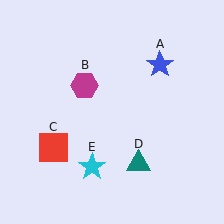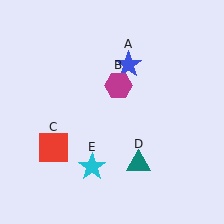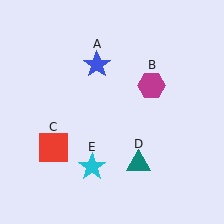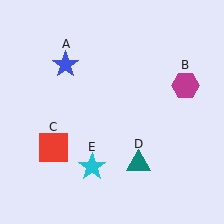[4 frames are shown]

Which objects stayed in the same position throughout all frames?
Red square (object C) and teal triangle (object D) and cyan star (object E) remained stationary.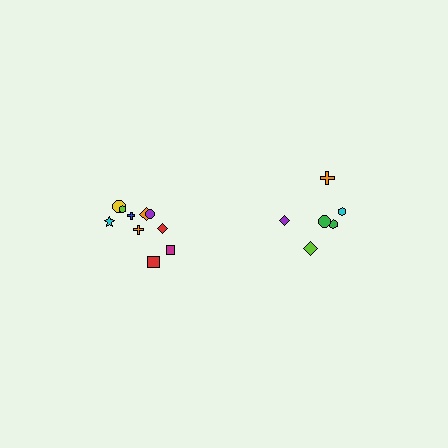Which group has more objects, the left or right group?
The left group.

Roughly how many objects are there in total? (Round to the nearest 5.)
Roughly 15 objects in total.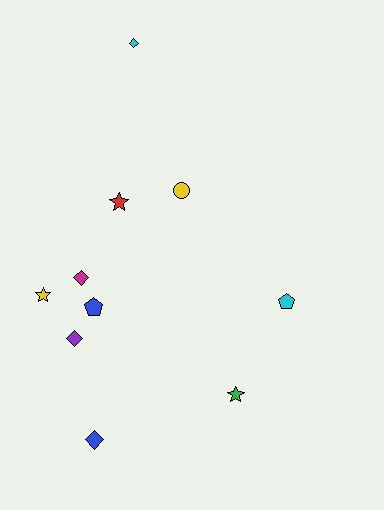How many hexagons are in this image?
There are no hexagons.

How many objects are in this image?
There are 10 objects.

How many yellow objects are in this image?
There are 2 yellow objects.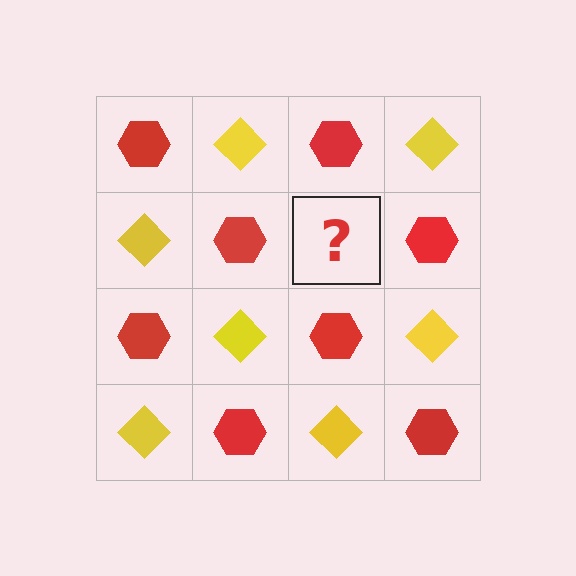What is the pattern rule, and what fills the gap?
The rule is that it alternates red hexagon and yellow diamond in a checkerboard pattern. The gap should be filled with a yellow diamond.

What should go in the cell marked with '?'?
The missing cell should contain a yellow diamond.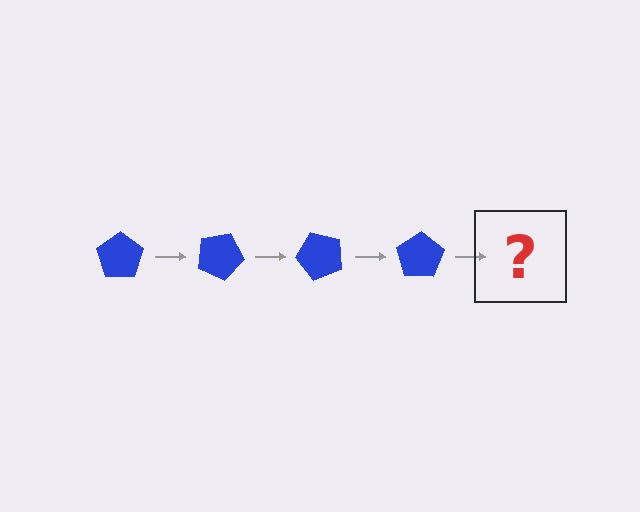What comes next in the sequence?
The next element should be a blue pentagon rotated 100 degrees.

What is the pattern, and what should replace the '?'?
The pattern is that the pentagon rotates 25 degrees each step. The '?' should be a blue pentagon rotated 100 degrees.